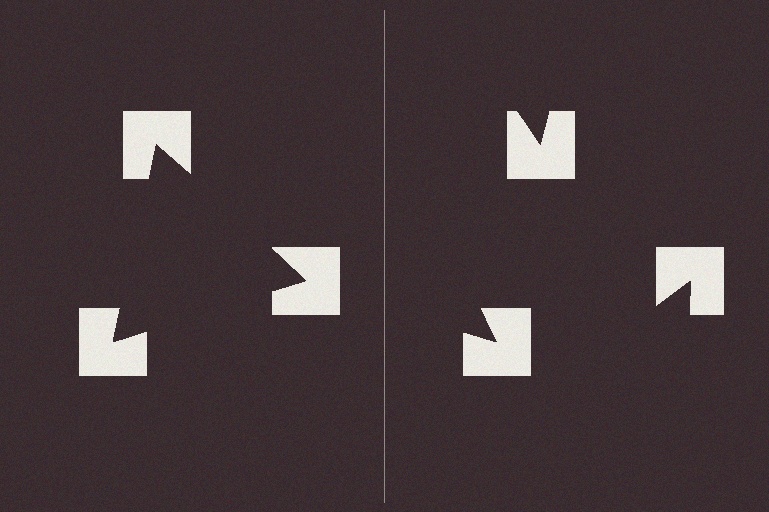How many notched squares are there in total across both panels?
6 — 3 on each side.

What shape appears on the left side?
An illusory triangle.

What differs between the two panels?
The notched squares are positioned identically on both sides; only the wedge orientations differ. On the left they align to a triangle; on the right they are misaligned.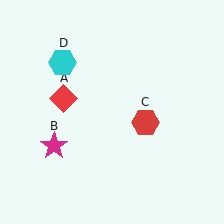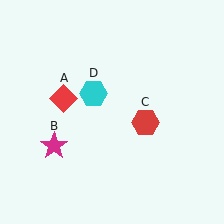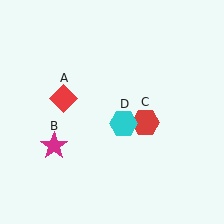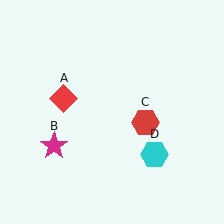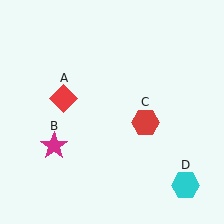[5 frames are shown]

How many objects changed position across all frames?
1 object changed position: cyan hexagon (object D).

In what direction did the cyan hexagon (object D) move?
The cyan hexagon (object D) moved down and to the right.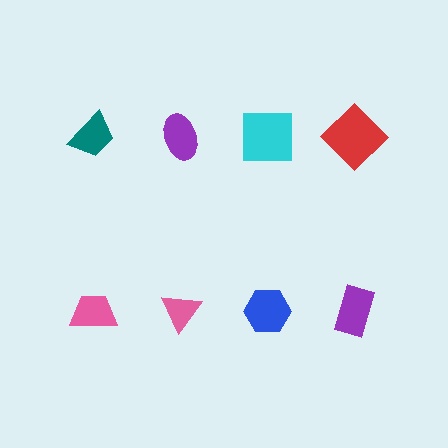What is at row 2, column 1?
A pink trapezoid.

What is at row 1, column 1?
A teal trapezoid.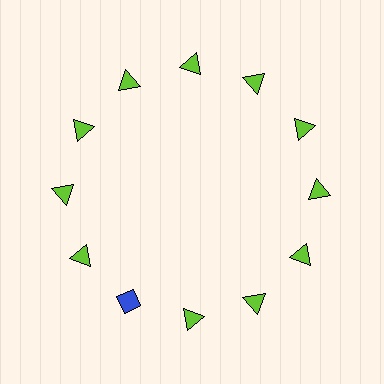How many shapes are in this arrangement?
There are 12 shapes arranged in a ring pattern.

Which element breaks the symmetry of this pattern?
The blue diamond at roughly the 7 o'clock position breaks the symmetry. All other shapes are lime triangles.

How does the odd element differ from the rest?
It differs in both color (blue instead of lime) and shape (diamond instead of triangle).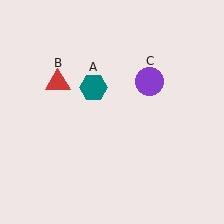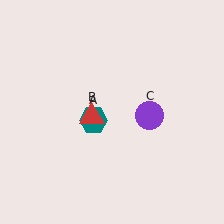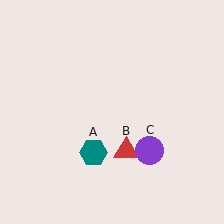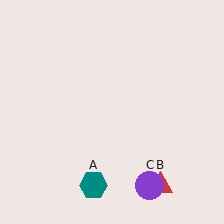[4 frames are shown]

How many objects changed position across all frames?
3 objects changed position: teal hexagon (object A), red triangle (object B), purple circle (object C).